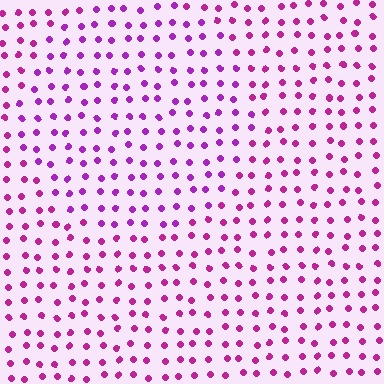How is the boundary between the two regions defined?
The boundary is defined purely by a slight shift in hue (about 24 degrees). Spacing, size, and orientation are identical on both sides.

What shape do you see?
I see a circle.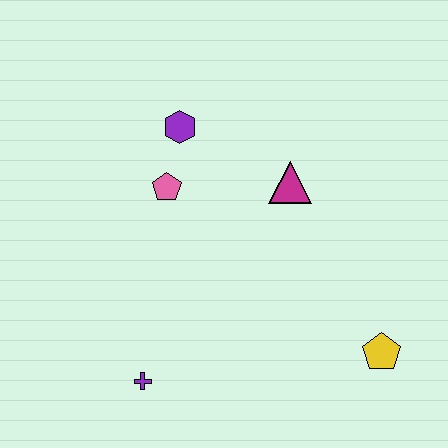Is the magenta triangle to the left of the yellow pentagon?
Yes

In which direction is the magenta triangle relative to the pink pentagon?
The magenta triangle is to the right of the pink pentagon.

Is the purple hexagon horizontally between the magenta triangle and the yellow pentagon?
No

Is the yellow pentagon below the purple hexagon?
Yes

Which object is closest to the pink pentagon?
The purple hexagon is closest to the pink pentagon.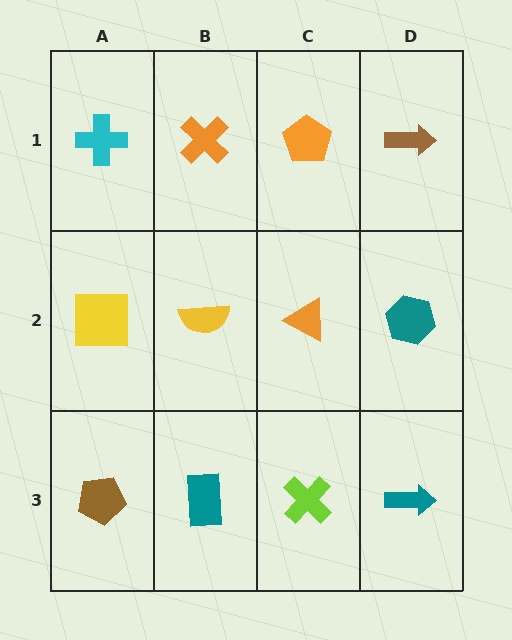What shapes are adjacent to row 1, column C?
An orange triangle (row 2, column C), an orange cross (row 1, column B), a brown arrow (row 1, column D).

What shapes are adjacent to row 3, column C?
An orange triangle (row 2, column C), a teal rectangle (row 3, column B), a teal arrow (row 3, column D).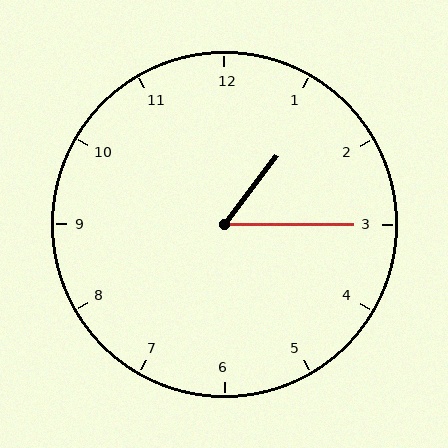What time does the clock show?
1:15.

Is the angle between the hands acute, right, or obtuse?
It is acute.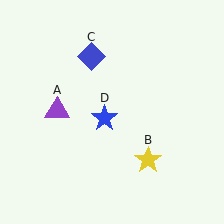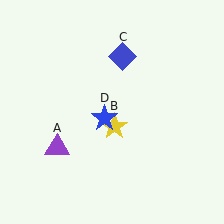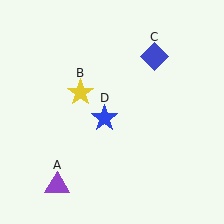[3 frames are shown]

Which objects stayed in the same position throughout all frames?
Blue star (object D) remained stationary.